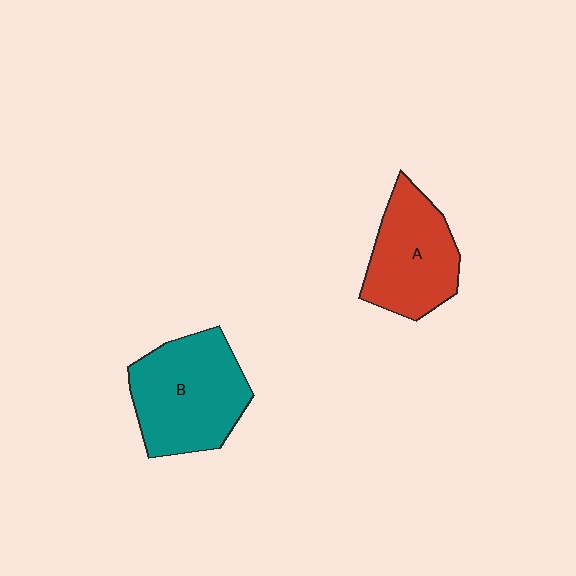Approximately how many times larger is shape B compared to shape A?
Approximately 1.2 times.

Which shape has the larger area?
Shape B (teal).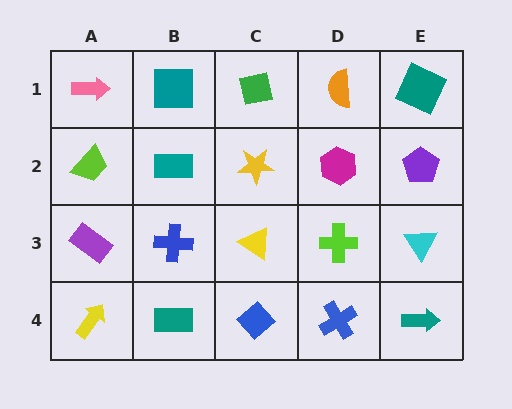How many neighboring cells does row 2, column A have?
3.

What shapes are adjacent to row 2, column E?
A teal square (row 1, column E), a cyan triangle (row 3, column E), a magenta hexagon (row 2, column D).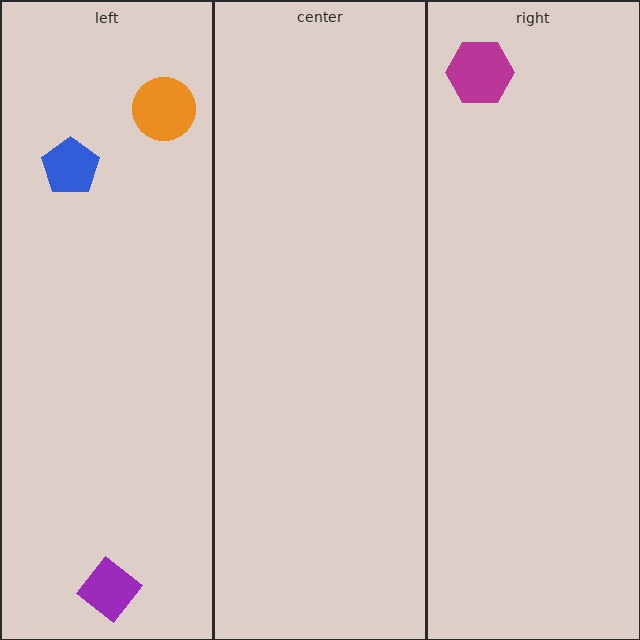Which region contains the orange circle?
The left region.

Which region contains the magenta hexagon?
The right region.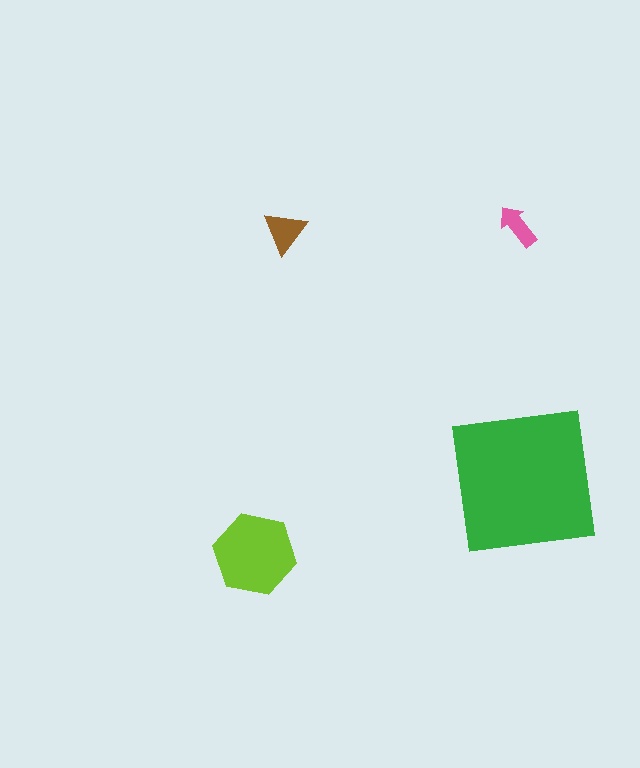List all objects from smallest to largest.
The pink arrow, the brown triangle, the lime hexagon, the green square.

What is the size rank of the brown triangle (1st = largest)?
3rd.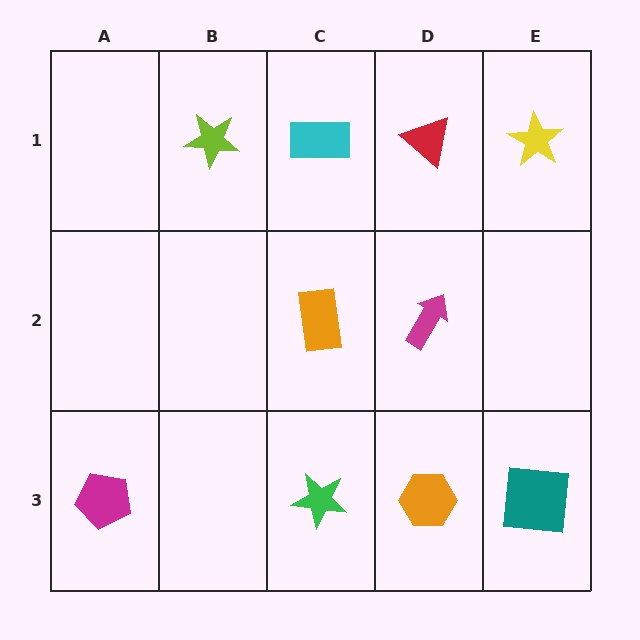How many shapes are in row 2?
2 shapes.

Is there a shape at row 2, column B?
No, that cell is empty.